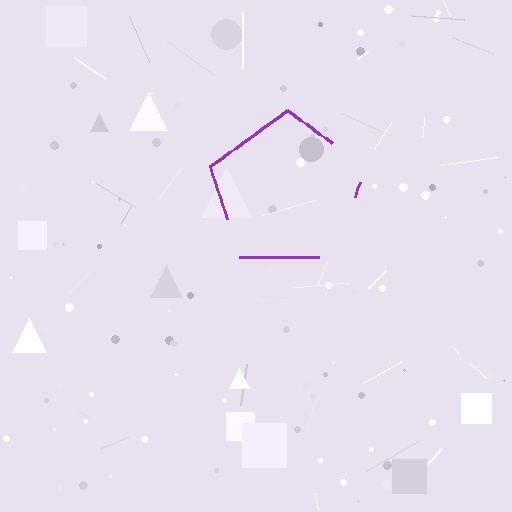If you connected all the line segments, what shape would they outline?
They would outline a pentagon.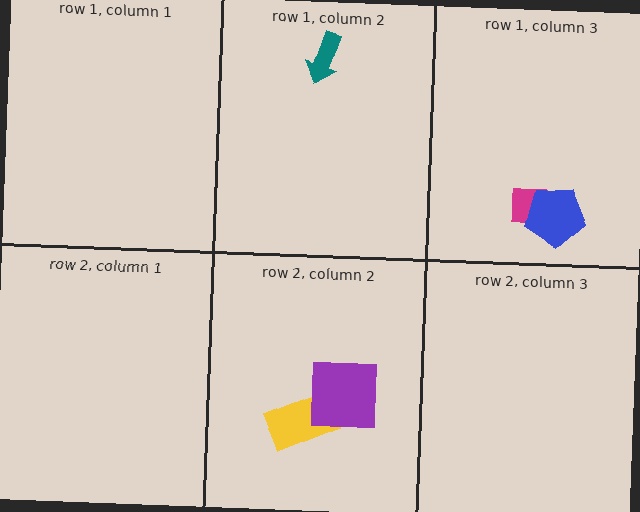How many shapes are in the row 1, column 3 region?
2.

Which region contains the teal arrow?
The row 1, column 2 region.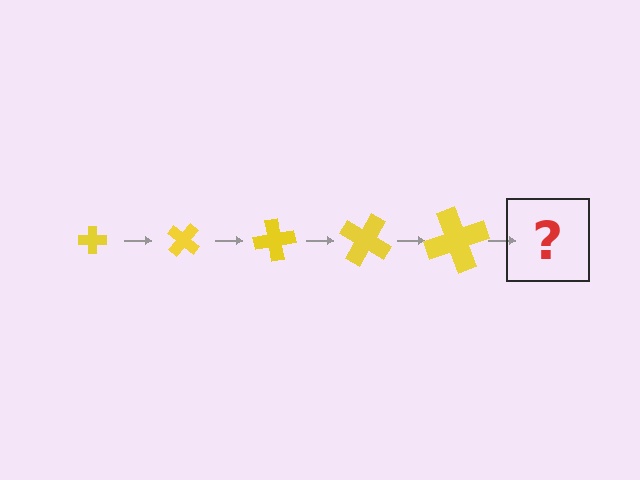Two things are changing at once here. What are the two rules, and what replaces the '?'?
The two rules are that the cross grows larger each step and it rotates 40 degrees each step. The '?' should be a cross, larger than the previous one and rotated 200 degrees from the start.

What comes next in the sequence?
The next element should be a cross, larger than the previous one and rotated 200 degrees from the start.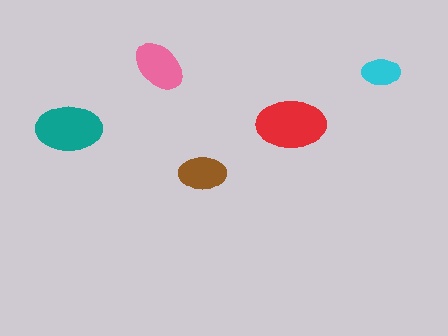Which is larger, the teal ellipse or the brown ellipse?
The teal one.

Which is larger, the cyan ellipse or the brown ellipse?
The brown one.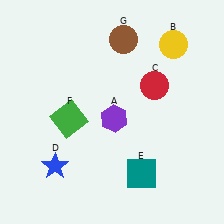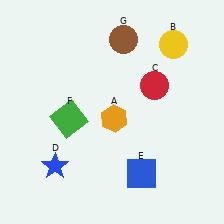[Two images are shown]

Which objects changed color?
A changed from purple to orange. E changed from teal to blue.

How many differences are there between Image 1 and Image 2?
There are 2 differences between the two images.